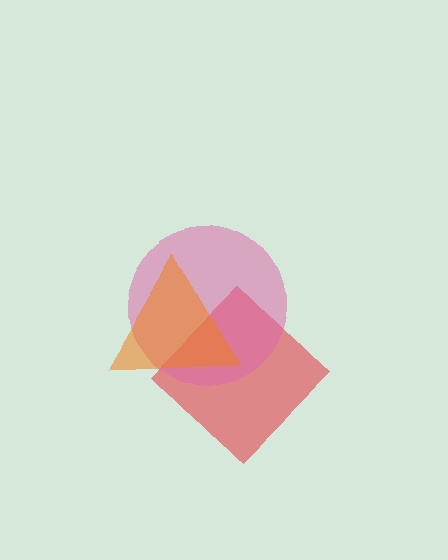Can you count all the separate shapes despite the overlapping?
Yes, there are 3 separate shapes.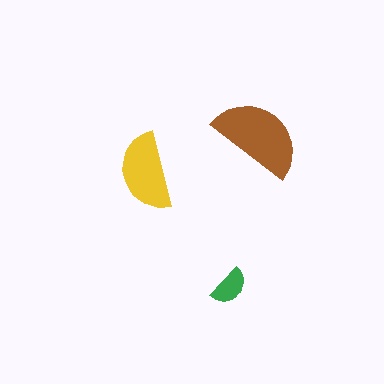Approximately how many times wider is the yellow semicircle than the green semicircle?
About 2 times wider.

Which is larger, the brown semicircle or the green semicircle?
The brown one.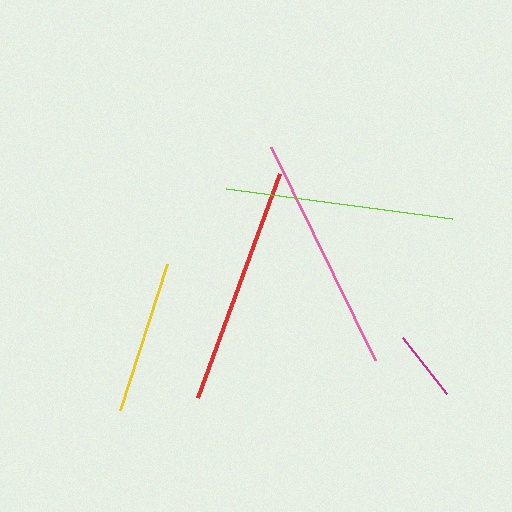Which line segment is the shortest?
The magenta line is the shortest at approximately 72 pixels.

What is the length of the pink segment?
The pink segment is approximately 237 pixels long.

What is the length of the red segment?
The red segment is approximately 238 pixels long.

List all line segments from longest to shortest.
From longest to shortest: red, pink, lime, yellow, magenta.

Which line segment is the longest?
The red line is the longest at approximately 238 pixels.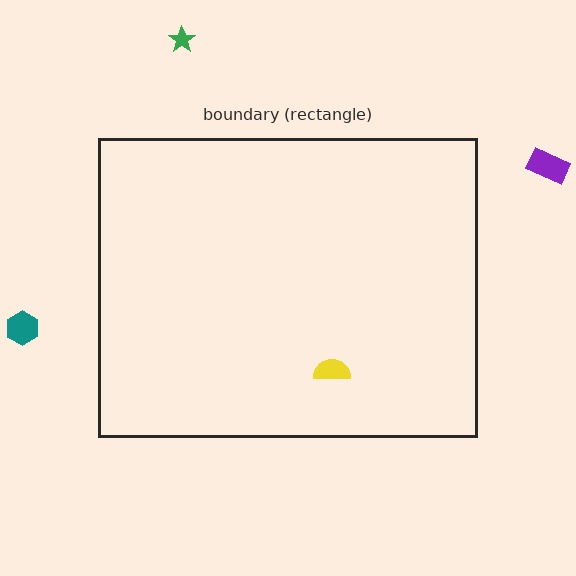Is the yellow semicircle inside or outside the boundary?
Inside.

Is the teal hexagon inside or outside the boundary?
Outside.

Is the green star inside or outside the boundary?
Outside.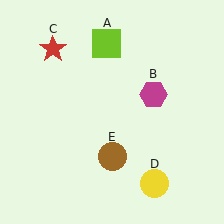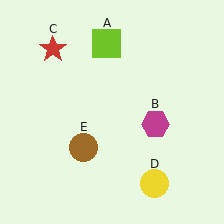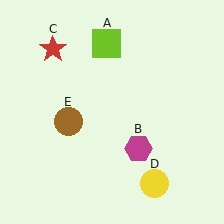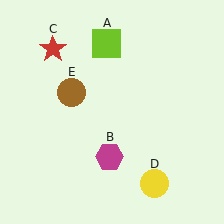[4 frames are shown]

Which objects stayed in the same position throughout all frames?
Lime square (object A) and red star (object C) and yellow circle (object D) remained stationary.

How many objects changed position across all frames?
2 objects changed position: magenta hexagon (object B), brown circle (object E).